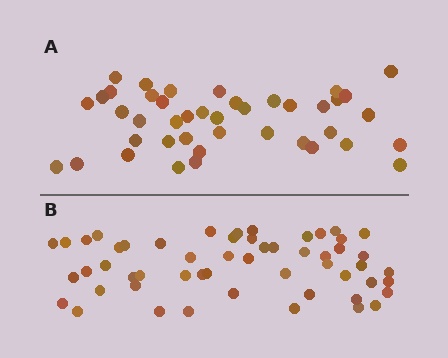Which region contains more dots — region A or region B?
Region B (the bottom region) has more dots.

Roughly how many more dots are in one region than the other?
Region B has roughly 12 or so more dots than region A.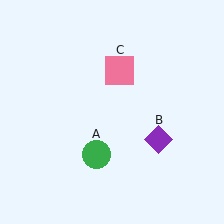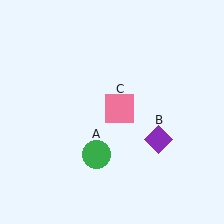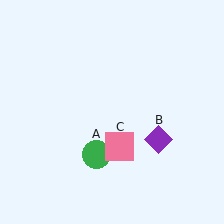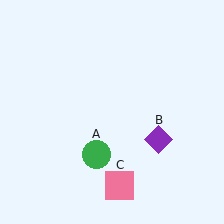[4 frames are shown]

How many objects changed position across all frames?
1 object changed position: pink square (object C).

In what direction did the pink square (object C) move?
The pink square (object C) moved down.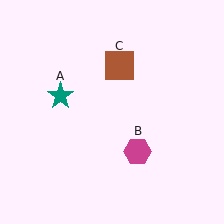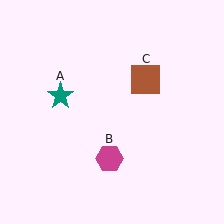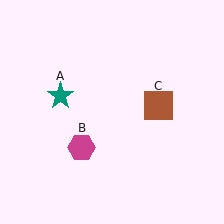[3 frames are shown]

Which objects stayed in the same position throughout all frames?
Teal star (object A) remained stationary.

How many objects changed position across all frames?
2 objects changed position: magenta hexagon (object B), brown square (object C).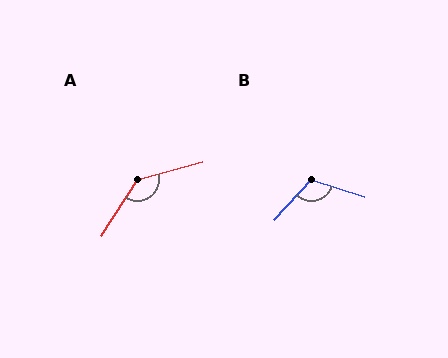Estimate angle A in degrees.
Approximately 137 degrees.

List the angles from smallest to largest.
B (114°), A (137°).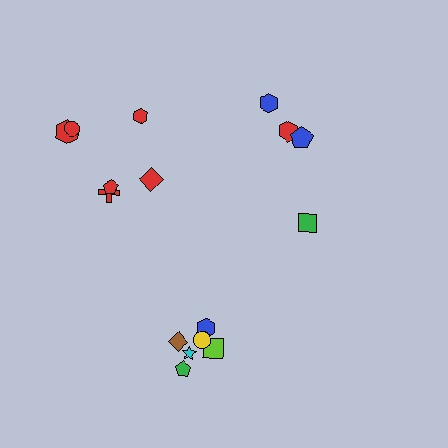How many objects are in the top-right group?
There are 4 objects.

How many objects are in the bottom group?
There are 6 objects.